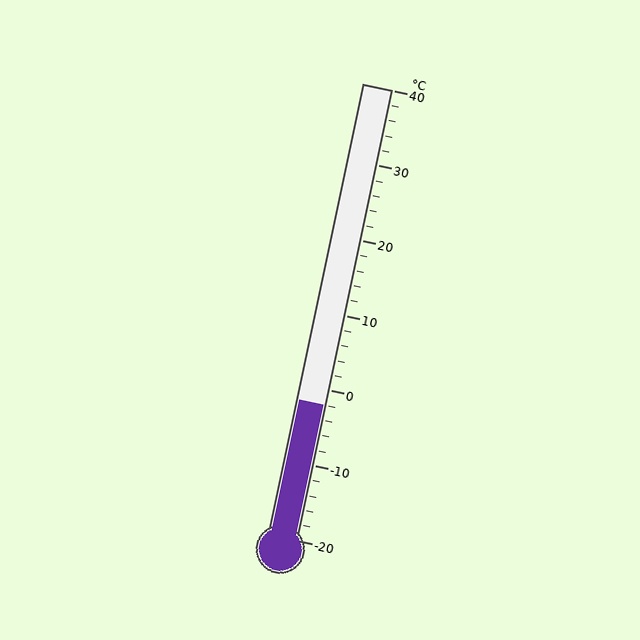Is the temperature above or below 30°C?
The temperature is below 30°C.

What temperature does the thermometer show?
The thermometer shows approximately -2°C.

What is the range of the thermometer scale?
The thermometer scale ranges from -20°C to 40°C.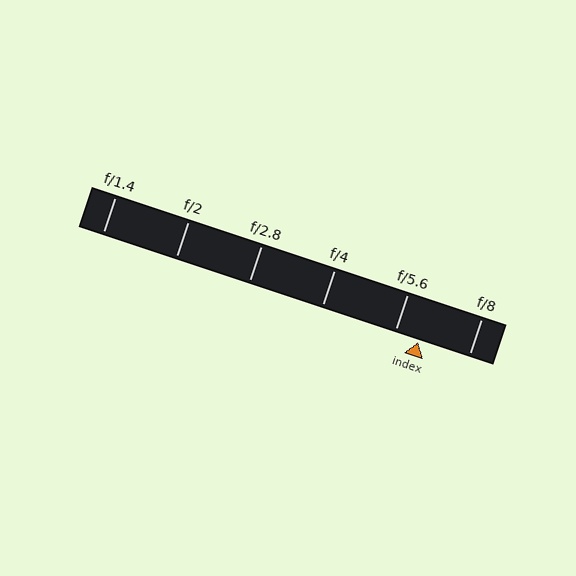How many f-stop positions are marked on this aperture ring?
There are 6 f-stop positions marked.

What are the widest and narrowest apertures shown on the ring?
The widest aperture shown is f/1.4 and the narrowest is f/8.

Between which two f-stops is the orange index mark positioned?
The index mark is between f/5.6 and f/8.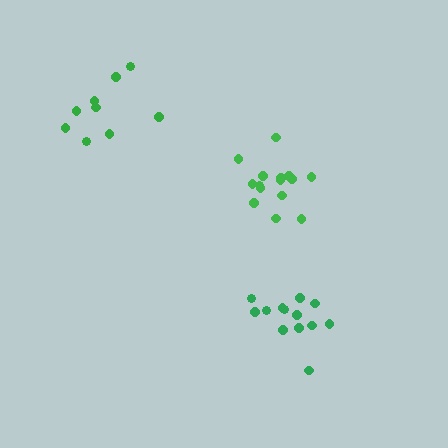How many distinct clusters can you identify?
There are 3 distinct clusters.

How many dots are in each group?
Group 1: 15 dots, Group 2: 13 dots, Group 3: 9 dots (37 total).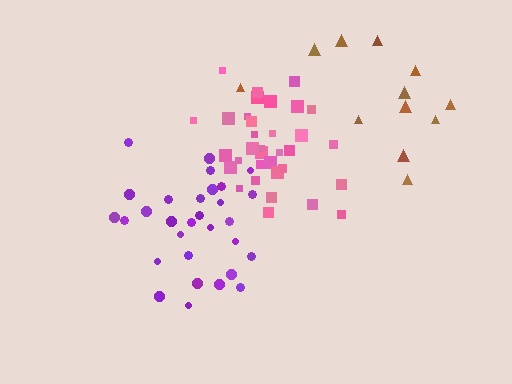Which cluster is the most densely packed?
Pink.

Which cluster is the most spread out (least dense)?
Brown.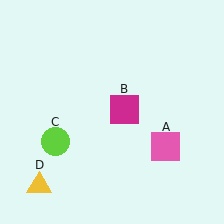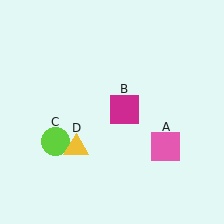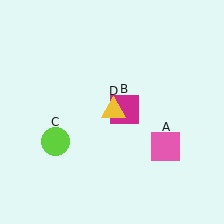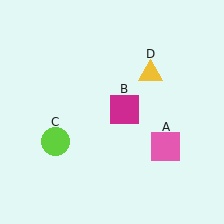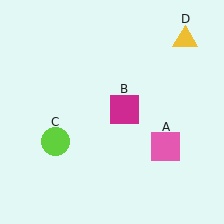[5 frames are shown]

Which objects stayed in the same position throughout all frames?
Pink square (object A) and magenta square (object B) and lime circle (object C) remained stationary.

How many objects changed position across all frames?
1 object changed position: yellow triangle (object D).